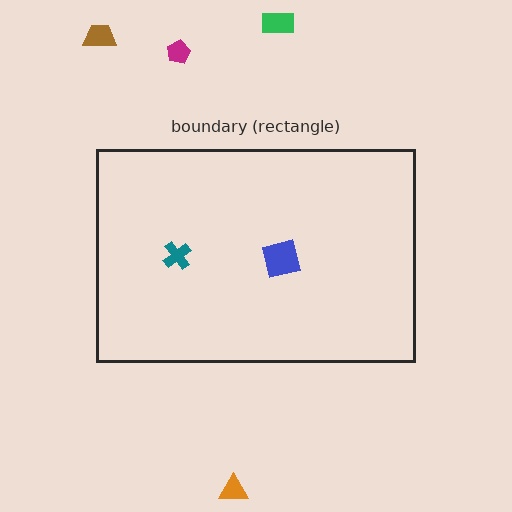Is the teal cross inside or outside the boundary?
Inside.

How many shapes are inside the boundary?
2 inside, 4 outside.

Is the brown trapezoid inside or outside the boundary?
Outside.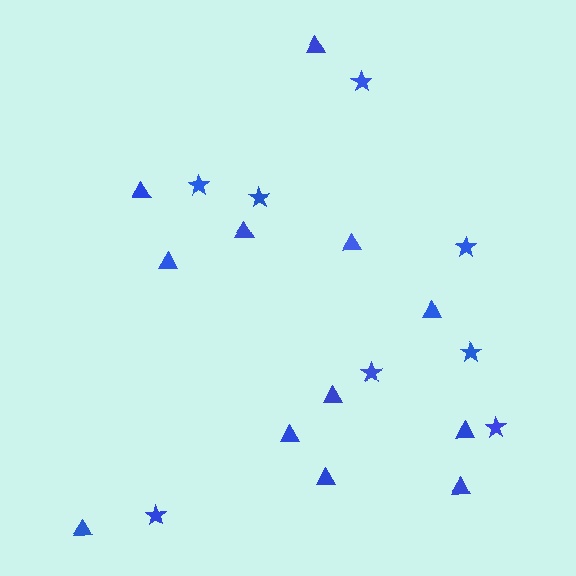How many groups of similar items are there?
There are 2 groups: one group of stars (8) and one group of triangles (12).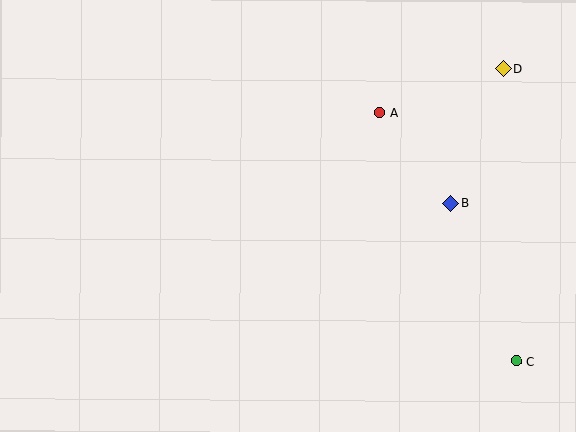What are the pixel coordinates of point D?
Point D is at (503, 69).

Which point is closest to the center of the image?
Point A at (379, 113) is closest to the center.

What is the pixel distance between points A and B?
The distance between A and B is 116 pixels.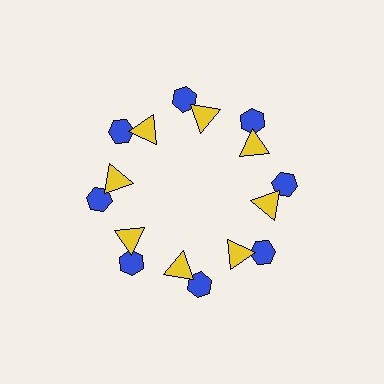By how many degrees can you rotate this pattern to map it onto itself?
The pattern maps onto itself every 45 degrees of rotation.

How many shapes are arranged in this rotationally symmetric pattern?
There are 16 shapes, arranged in 8 groups of 2.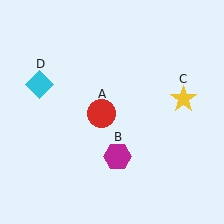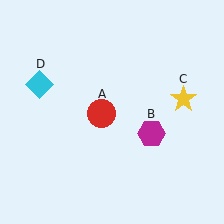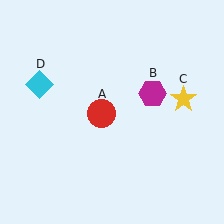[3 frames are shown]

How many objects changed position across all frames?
1 object changed position: magenta hexagon (object B).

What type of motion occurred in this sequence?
The magenta hexagon (object B) rotated counterclockwise around the center of the scene.